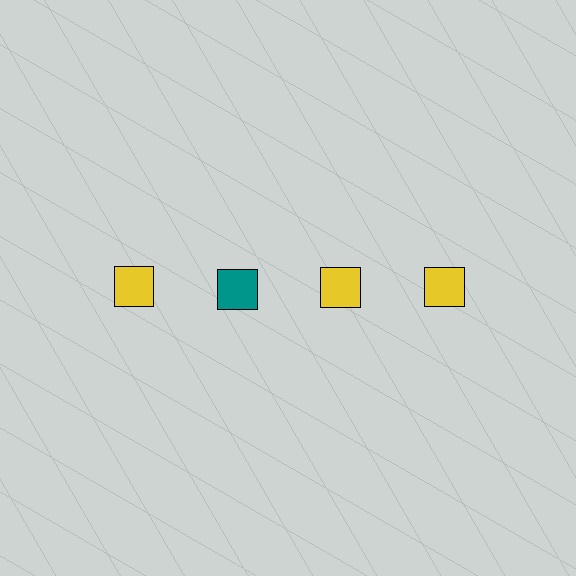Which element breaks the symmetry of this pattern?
The teal square in the top row, second from left column breaks the symmetry. All other shapes are yellow squares.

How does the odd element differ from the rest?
It has a different color: teal instead of yellow.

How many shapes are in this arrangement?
There are 4 shapes arranged in a grid pattern.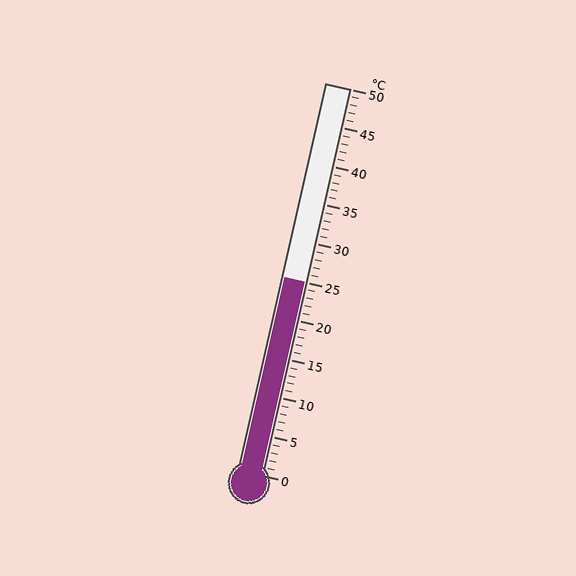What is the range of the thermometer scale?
The thermometer scale ranges from 0°C to 50°C.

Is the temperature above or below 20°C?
The temperature is above 20°C.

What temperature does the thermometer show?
The thermometer shows approximately 25°C.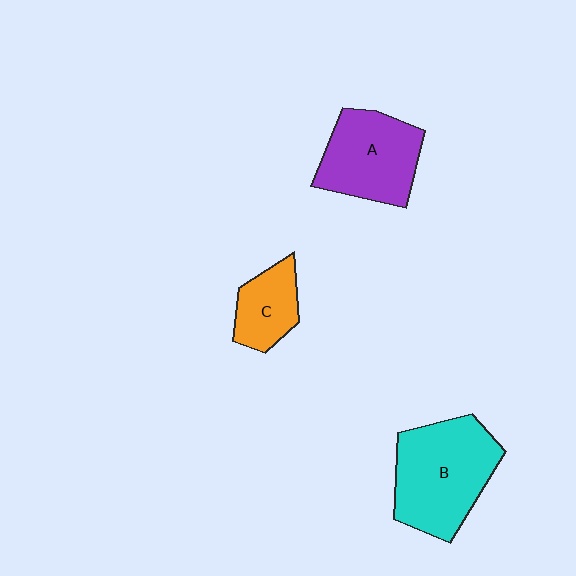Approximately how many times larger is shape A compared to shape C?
Approximately 1.7 times.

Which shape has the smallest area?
Shape C (orange).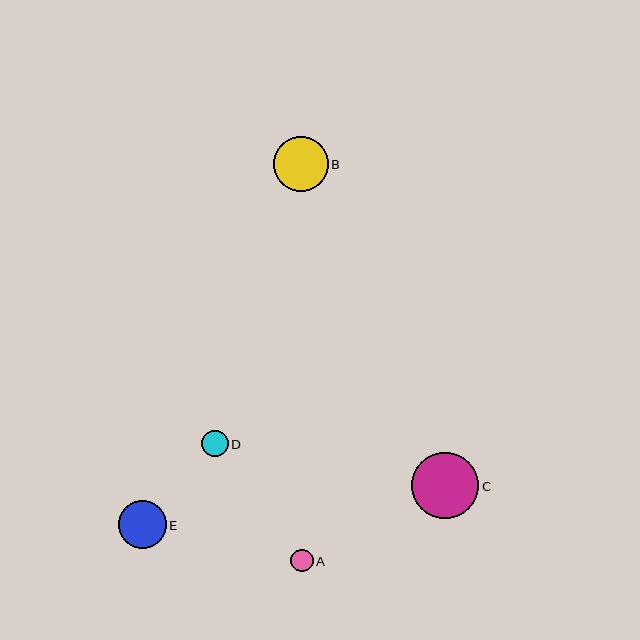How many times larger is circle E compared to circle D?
Circle E is approximately 1.8 times the size of circle D.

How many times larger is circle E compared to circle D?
Circle E is approximately 1.8 times the size of circle D.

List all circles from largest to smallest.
From largest to smallest: C, B, E, D, A.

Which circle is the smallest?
Circle A is the smallest with a size of approximately 23 pixels.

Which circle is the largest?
Circle C is the largest with a size of approximately 67 pixels.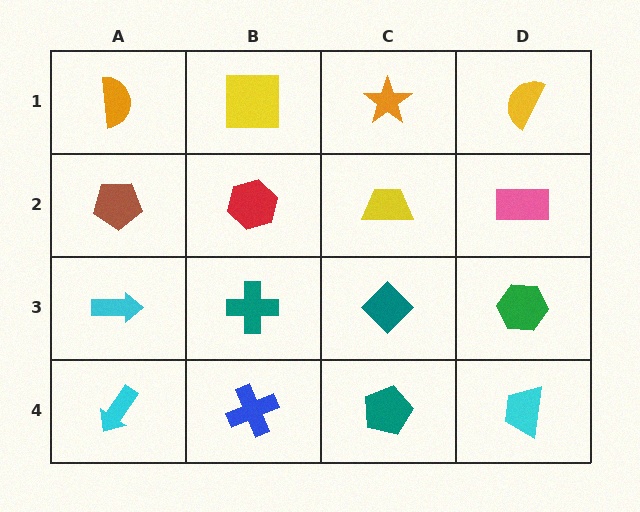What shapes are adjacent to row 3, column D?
A pink rectangle (row 2, column D), a cyan trapezoid (row 4, column D), a teal diamond (row 3, column C).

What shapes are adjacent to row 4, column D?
A green hexagon (row 3, column D), a teal pentagon (row 4, column C).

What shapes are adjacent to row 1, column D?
A pink rectangle (row 2, column D), an orange star (row 1, column C).